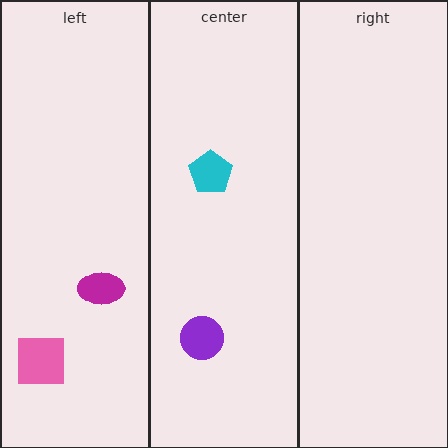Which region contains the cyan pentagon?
The center region.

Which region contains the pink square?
The left region.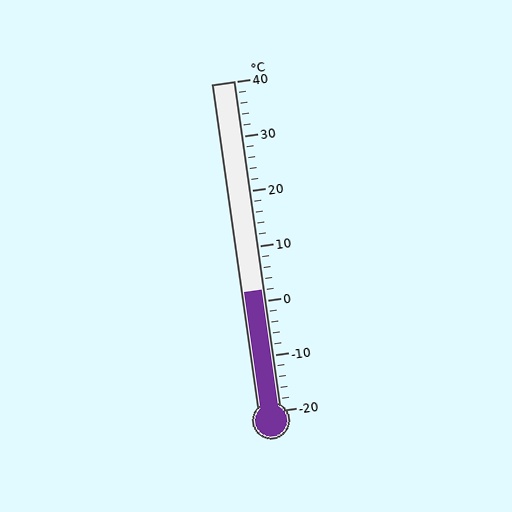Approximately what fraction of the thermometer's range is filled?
The thermometer is filled to approximately 35% of its range.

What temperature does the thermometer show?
The thermometer shows approximately 2°C.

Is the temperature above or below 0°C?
The temperature is above 0°C.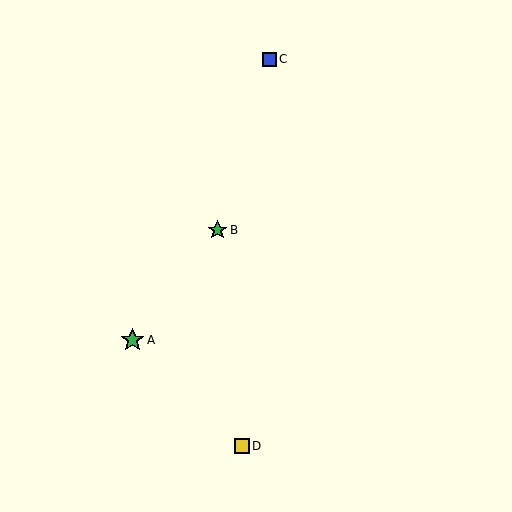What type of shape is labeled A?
Shape A is a green star.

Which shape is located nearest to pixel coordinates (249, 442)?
The yellow square (labeled D) at (242, 446) is nearest to that location.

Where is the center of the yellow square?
The center of the yellow square is at (242, 446).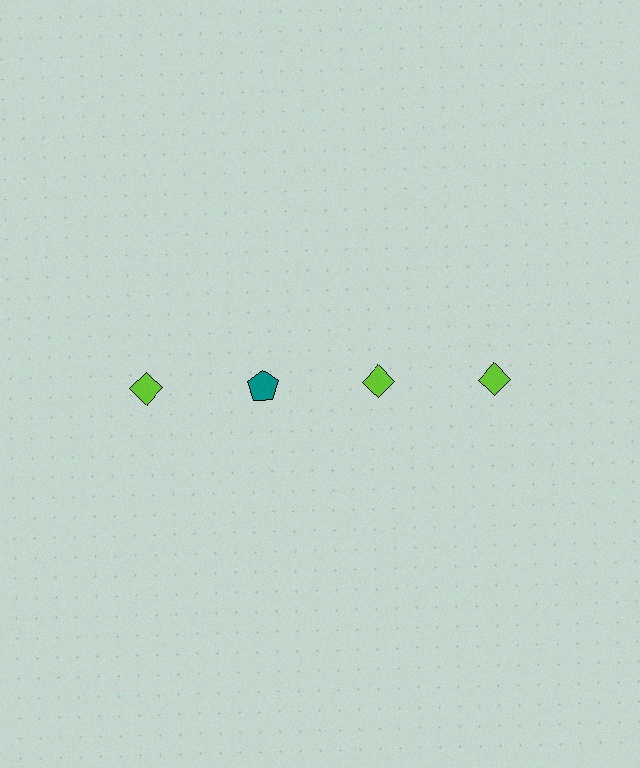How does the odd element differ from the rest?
It differs in both color (teal instead of lime) and shape (pentagon instead of diamond).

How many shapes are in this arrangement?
There are 4 shapes arranged in a grid pattern.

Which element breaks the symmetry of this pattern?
The teal pentagon in the top row, second from left column breaks the symmetry. All other shapes are lime diamonds.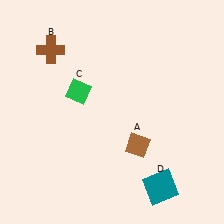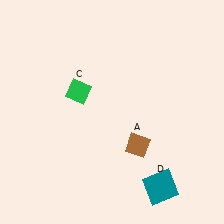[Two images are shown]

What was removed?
The brown cross (B) was removed in Image 2.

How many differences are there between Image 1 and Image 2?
There is 1 difference between the two images.